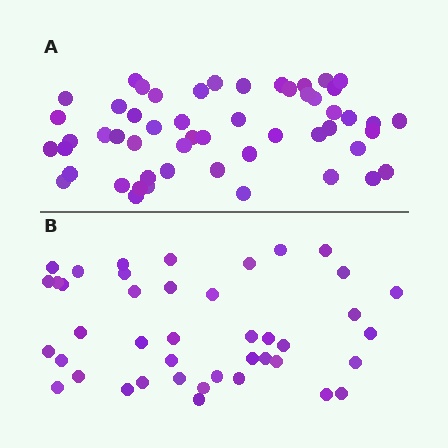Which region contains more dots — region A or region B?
Region A (the top region) has more dots.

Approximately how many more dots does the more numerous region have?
Region A has roughly 12 or so more dots than region B.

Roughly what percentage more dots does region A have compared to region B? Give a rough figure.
About 25% more.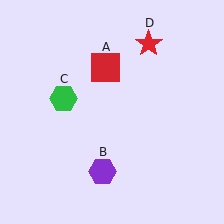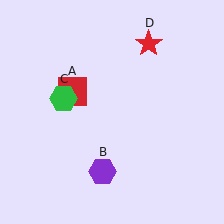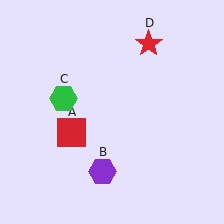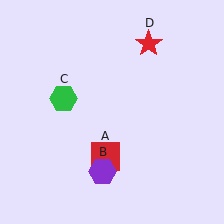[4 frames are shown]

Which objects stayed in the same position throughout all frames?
Purple hexagon (object B) and green hexagon (object C) and red star (object D) remained stationary.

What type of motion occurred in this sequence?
The red square (object A) rotated counterclockwise around the center of the scene.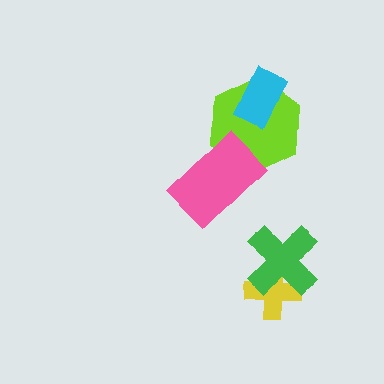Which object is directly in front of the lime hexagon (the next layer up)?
The pink rectangle is directly in front of the lime hexagon.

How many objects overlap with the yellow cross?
1 object overlaps with the yellow cross.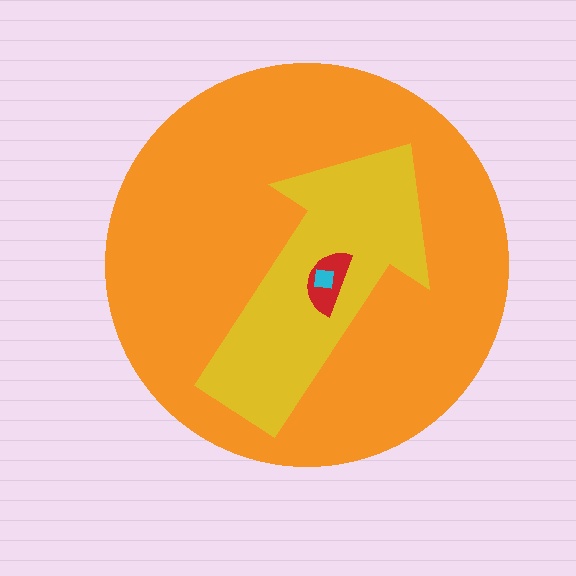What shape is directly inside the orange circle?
The yellow arrow.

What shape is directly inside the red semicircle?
The cyan square.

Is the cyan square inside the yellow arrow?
Yes.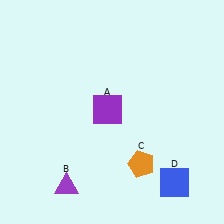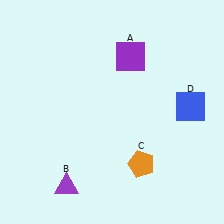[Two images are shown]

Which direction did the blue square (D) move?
The blue square (D) moved up.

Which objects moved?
The objects that moved are: the purple square (A), the blue square (D).